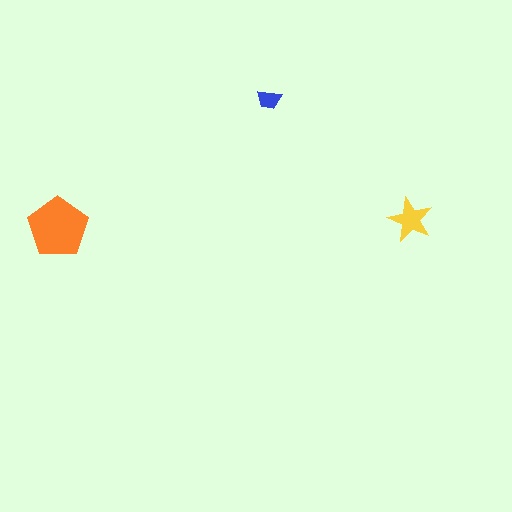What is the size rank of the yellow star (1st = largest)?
2nd.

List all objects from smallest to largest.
The blue trapezoid, the yellow star, the orange pentagon.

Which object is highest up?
The blue trapezoid is topmost.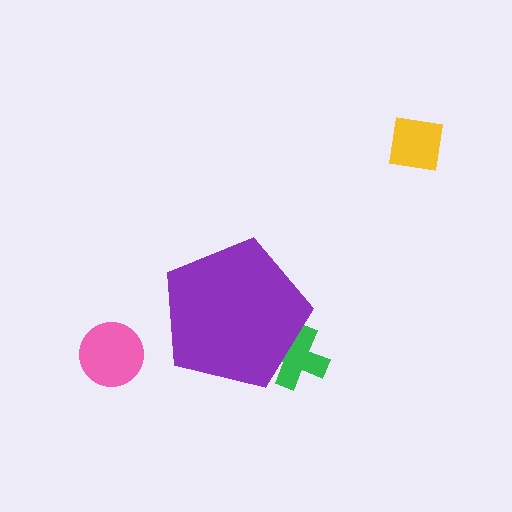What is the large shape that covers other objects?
A purple pentagon.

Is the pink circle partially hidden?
No, the pink circle is fully visible.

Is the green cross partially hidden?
Yes, the green cross is partially hidden behind the purple pentagon.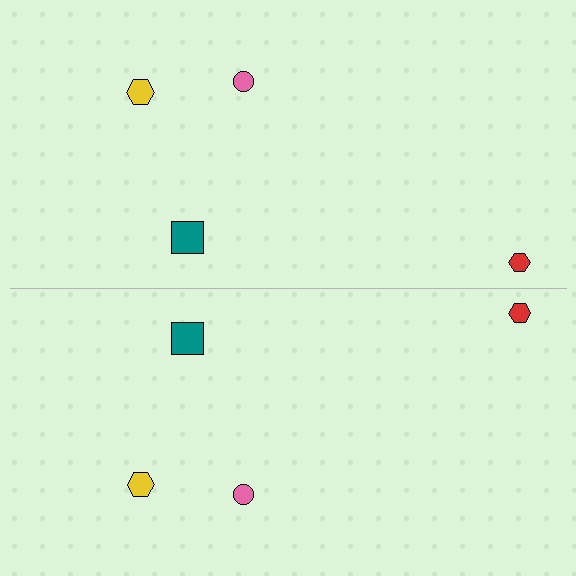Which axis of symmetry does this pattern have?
The pattern has a horizontal axis of symmetry running through the center of the image.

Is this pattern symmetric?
Yes, this pattern has bilateral (reflection) symmetry.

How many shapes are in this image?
There are 8 shapes in this image.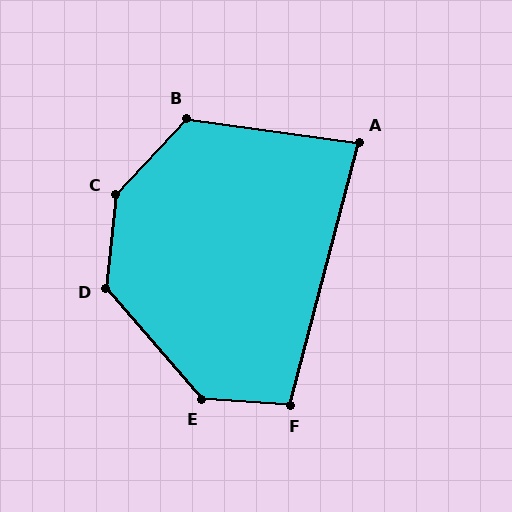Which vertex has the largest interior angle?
C, at approximately 142 degrees.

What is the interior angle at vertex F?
Approximately 101 degrees (obtuse).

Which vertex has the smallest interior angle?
A, at approximately 83 degrees.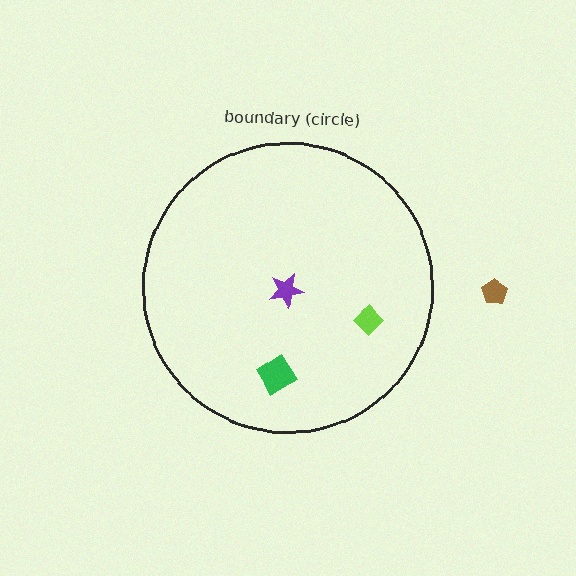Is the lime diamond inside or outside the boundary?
Inside.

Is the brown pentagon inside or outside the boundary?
Outside.